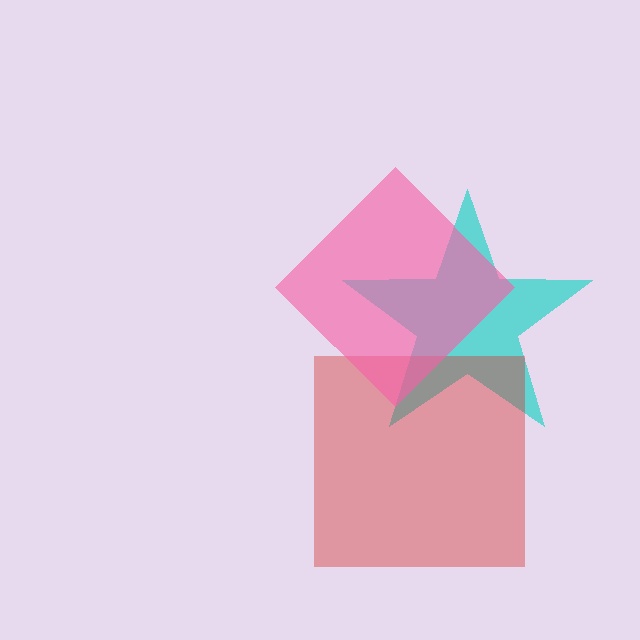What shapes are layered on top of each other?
The layered shapes are: a cyan star, a red square, a pink diamond.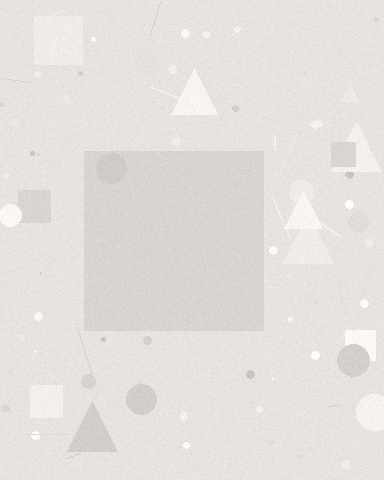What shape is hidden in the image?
A square is hidden in the image.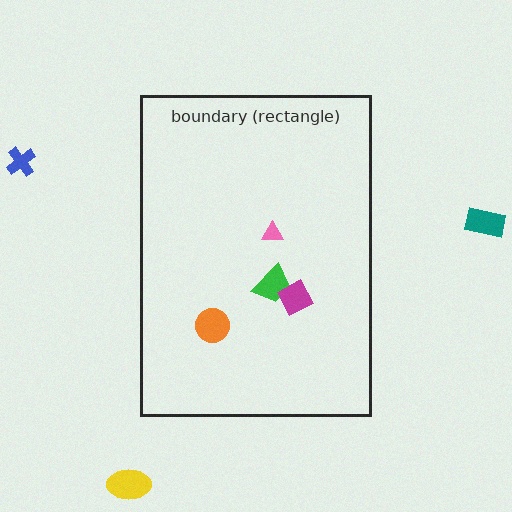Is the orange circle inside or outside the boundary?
Inside.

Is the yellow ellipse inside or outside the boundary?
Outside.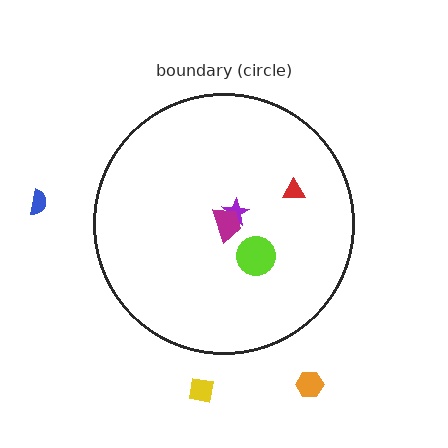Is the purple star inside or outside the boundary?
Inside.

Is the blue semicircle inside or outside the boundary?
Outside.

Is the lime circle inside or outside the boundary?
Inside.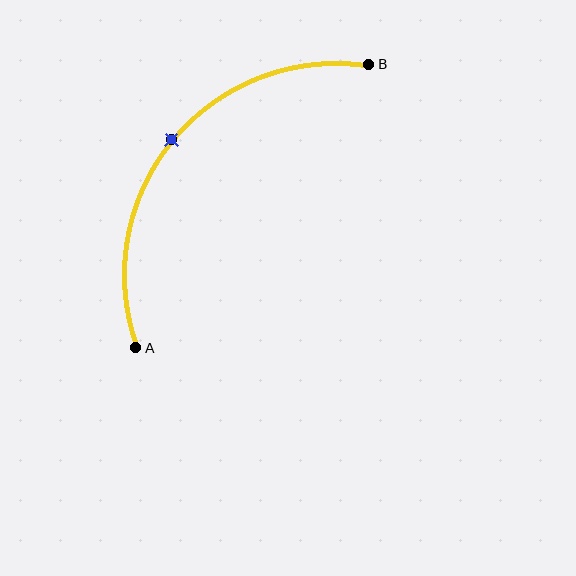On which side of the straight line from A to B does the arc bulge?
The arc bulges above and to the left of the straight line connecting A and B.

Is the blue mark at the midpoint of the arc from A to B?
Yes. The blue mark lies on the arc at equal arc-length from both A and B — it is the arc midpoint.